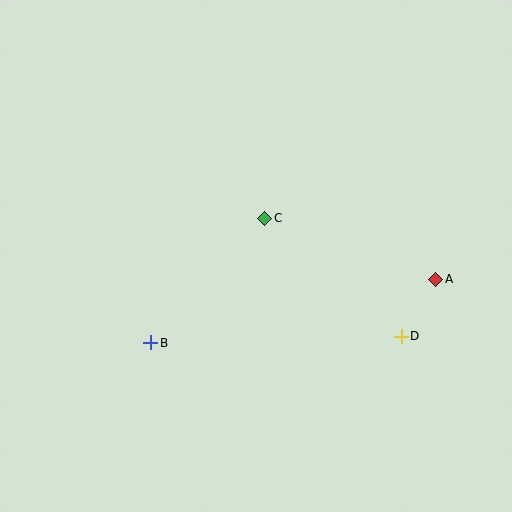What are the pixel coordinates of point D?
Point D is at (401, 336).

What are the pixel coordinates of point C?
Point C is at (265, 218).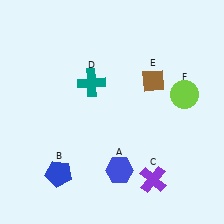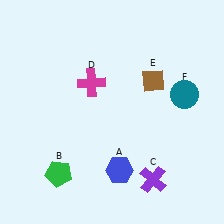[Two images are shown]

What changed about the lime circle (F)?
In Image 1, F is lime. In Image 2, it changed to teal.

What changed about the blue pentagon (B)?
In Image 1, B is blue. In Image 2, it changed to green.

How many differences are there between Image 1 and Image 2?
There are 3 differences between the two images.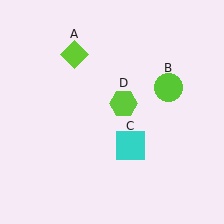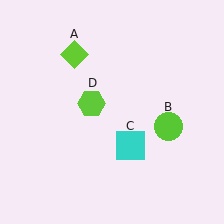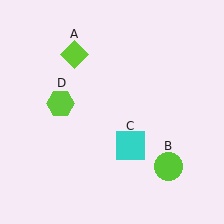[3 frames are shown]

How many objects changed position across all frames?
2 objects changed position: lime circle (object B), lime hexagon (object D).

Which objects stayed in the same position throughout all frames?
Lime diamond (object A) and cyan square (object C) remained stationary.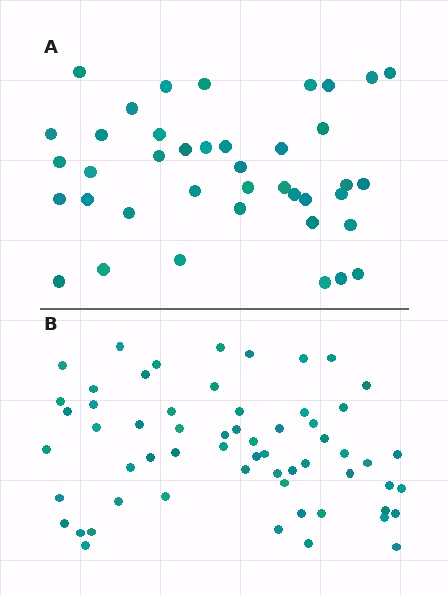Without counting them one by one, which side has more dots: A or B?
Region B (the bottom region) has more dots.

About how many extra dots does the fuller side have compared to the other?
Region B has approximately 20 more dots than region A.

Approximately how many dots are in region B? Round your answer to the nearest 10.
About 60 dots.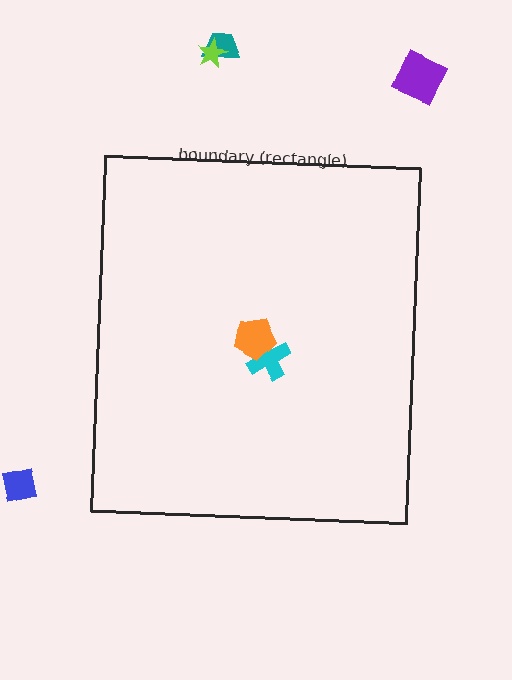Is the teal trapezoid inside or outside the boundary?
Outside.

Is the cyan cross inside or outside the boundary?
Inside.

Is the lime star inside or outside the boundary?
Outside.